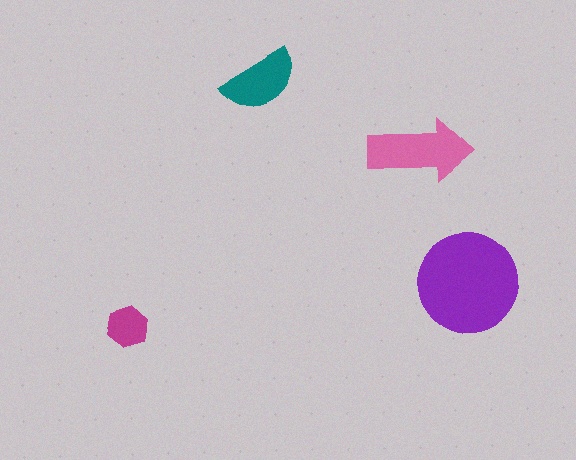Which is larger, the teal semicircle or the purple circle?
The purple circle.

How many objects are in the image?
There are 4 objects in the image.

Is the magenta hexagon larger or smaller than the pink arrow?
Smaller.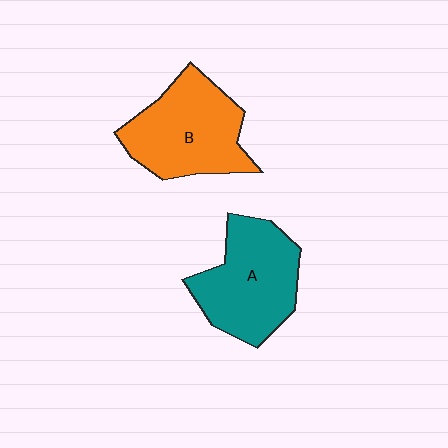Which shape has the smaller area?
Shape A (teal).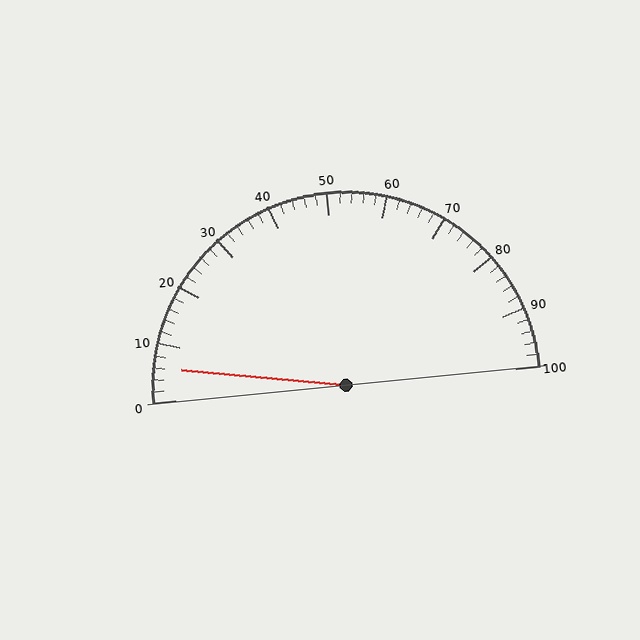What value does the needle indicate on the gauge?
The needle indicates approximately 6.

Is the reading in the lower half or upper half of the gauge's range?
The reading is in the lower half of the range (0 to 100).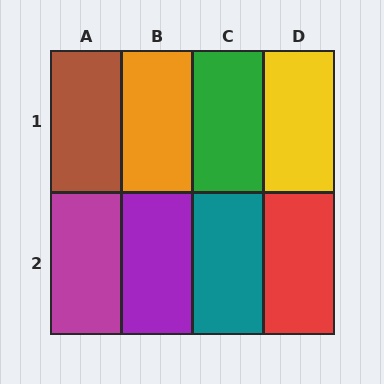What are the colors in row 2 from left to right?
Magenta, purple, teal, red.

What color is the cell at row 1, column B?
Orange.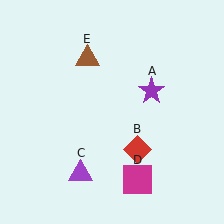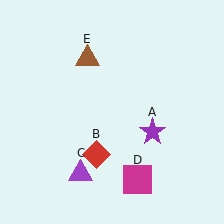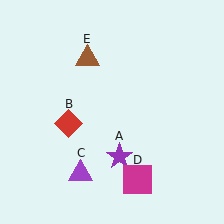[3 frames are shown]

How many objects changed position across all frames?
2 objects changed position: purple star (object A), red diamond (object B).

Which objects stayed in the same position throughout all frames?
Purple triangle (object C) and magenta square (object D) and brown triangle (object E) remained stationary.